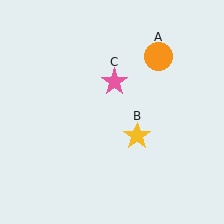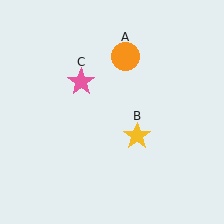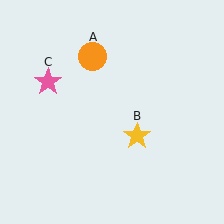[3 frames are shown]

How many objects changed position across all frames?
2 objects changed position: orange circle (object A), pink star (object C).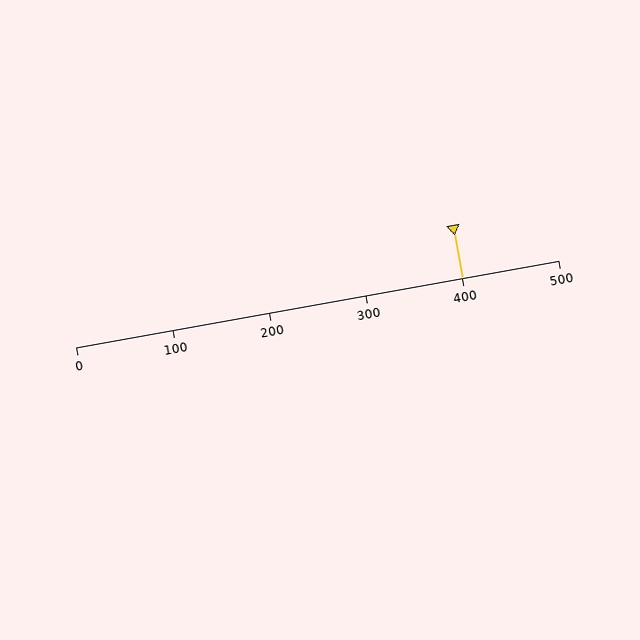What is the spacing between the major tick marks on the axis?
The major ticks are spaced 100 apart.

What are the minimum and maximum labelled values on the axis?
The axis runs from 0 to 500.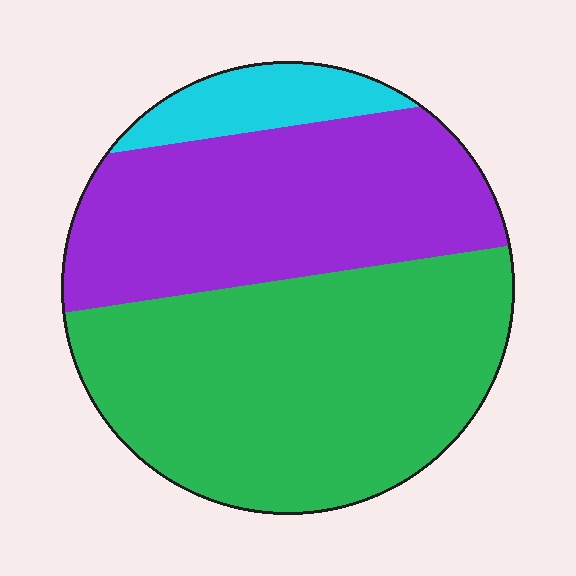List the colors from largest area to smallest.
From largest to smallest: green, purple, cyan.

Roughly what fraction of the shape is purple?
Purple covers roughly 40% of the shape.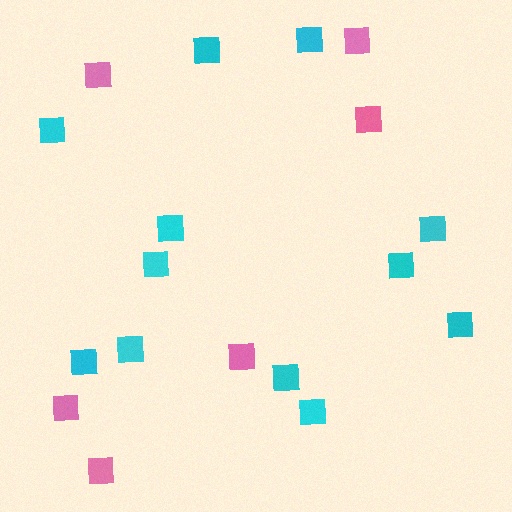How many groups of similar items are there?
There are 2 groups: one group of pink squares (6) and one group of cyan squares (12).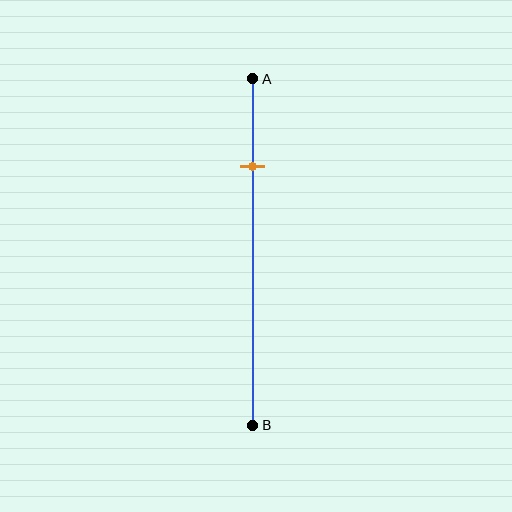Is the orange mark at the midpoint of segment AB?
No, the mark is at about 25% from A, not at the 50% midpoint.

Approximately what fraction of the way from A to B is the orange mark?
The orange mark is approximately 25% of the way from A to B.